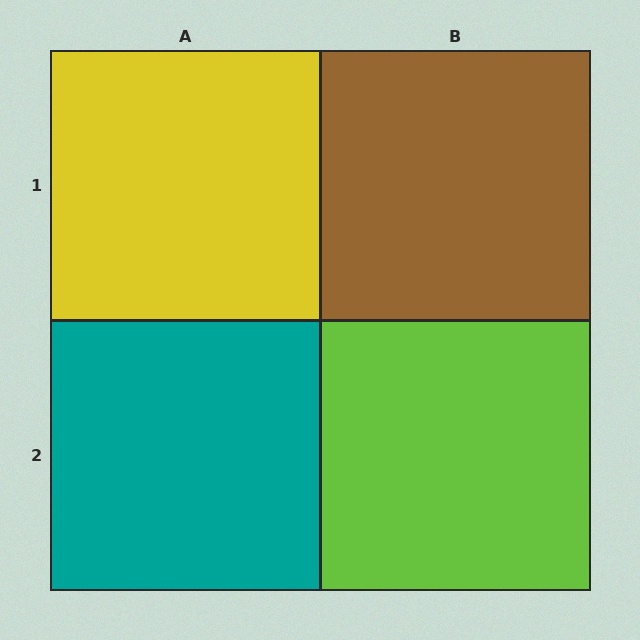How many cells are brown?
1 cell is brown.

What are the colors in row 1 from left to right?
Yellow, brown.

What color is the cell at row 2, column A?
Teal.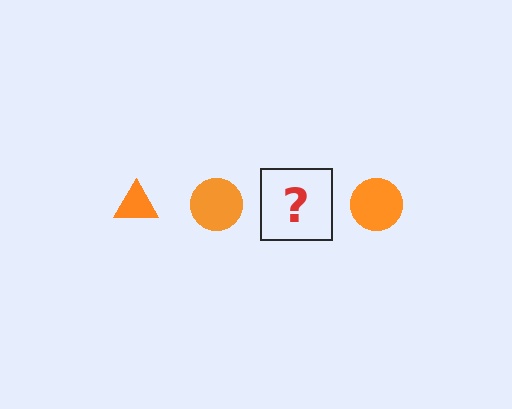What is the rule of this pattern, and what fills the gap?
The rule is that the pattern cycles through triangle, circle shapes in orange. The gap should be filled with an orange triangle.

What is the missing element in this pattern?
The missing element is an orange triangle.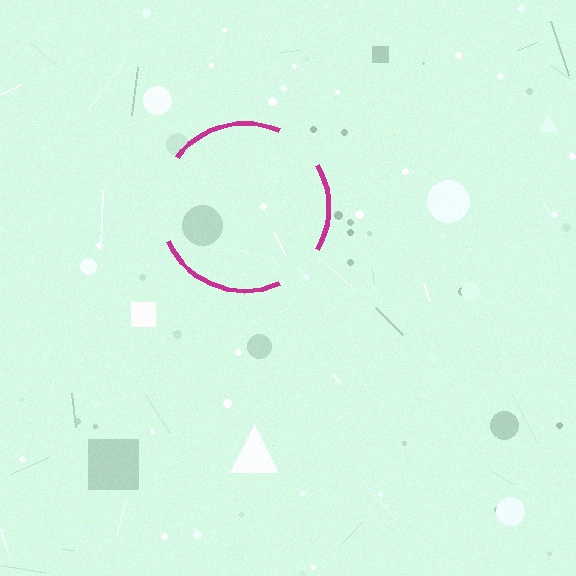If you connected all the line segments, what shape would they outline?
They would outline a circle.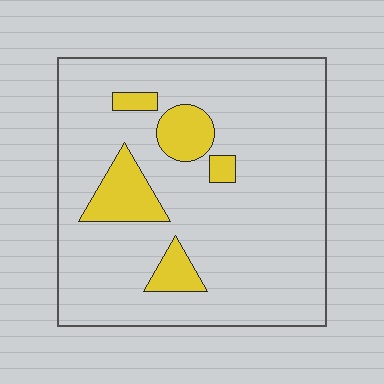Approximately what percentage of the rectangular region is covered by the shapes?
Approximately 15%.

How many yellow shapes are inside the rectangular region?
5.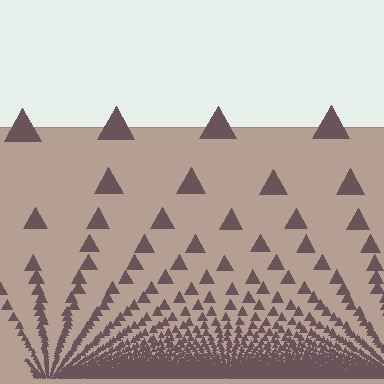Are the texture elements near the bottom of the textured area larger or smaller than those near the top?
Smaller. The gradient is inverted — elements near the bottom are smaller and denser.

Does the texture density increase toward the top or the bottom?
Density increases toward the bottom.